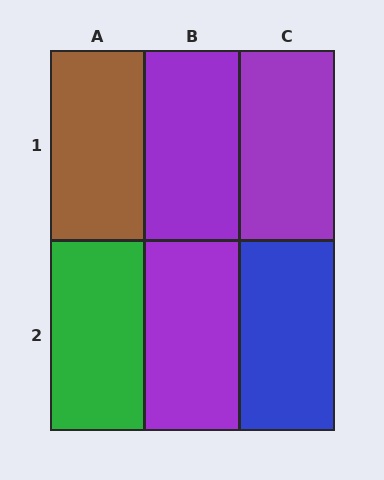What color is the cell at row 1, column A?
Brown.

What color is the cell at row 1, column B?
Purple.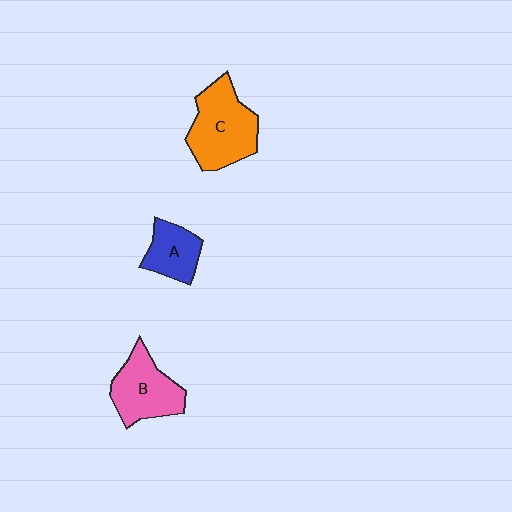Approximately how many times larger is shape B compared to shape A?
Approximately 1.4 times.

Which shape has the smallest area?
Shape A (blue).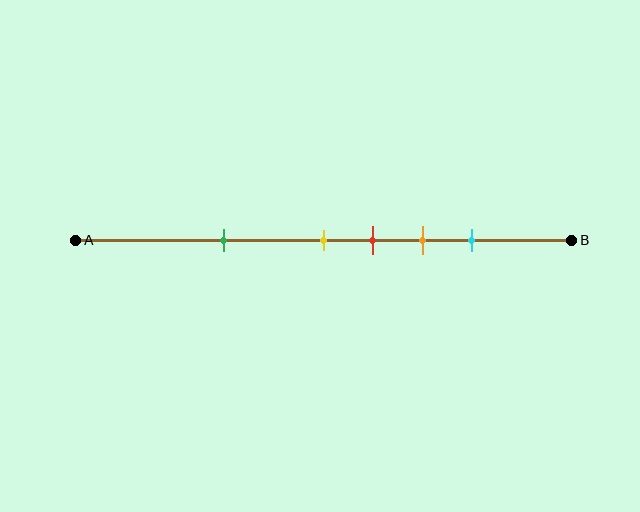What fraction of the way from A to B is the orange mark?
The orange mark is approximately 70% (0.7) of the way from A to B.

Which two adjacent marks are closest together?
The yellow and red marks are the closest adjacent pair.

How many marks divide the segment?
There are 5 marks dividing the segment.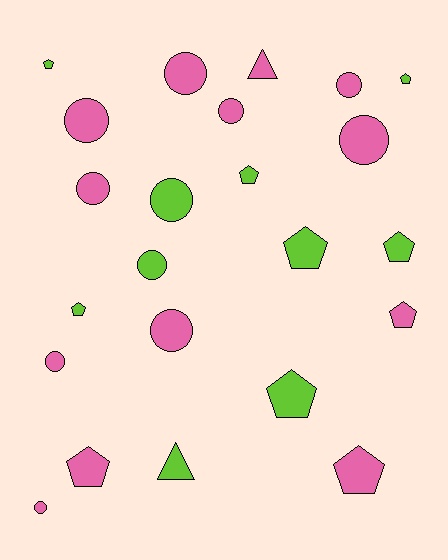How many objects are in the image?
There are 23 objects.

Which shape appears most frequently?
Circle, with 11 objects.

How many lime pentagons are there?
There are 7 lime pentagons.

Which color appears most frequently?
Pink, with 13 objects.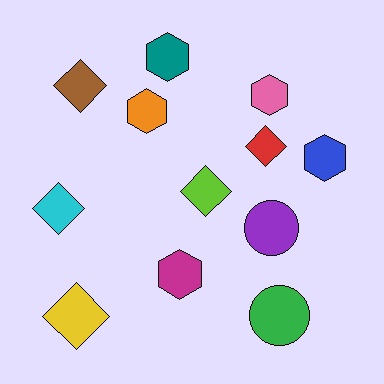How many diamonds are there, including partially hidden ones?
There are 5 diamonds.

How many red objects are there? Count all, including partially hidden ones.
There is 1 red object.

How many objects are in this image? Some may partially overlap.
There are 12 objects.